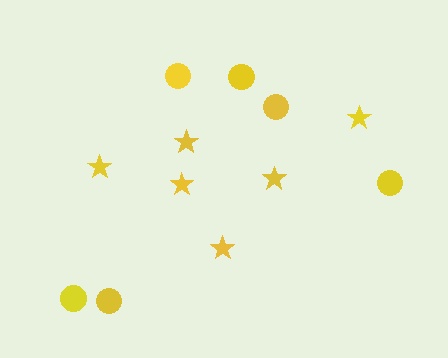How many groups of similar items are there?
There are 2 groups: one group of circles (6) and one group of stars (6).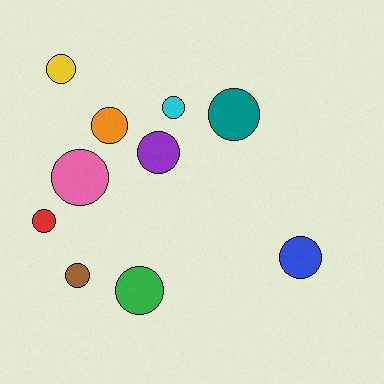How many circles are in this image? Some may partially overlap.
There are 10 circles.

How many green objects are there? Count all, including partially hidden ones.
There is 1 green object.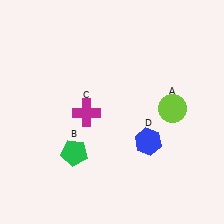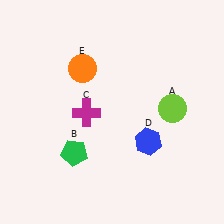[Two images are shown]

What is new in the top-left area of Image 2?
An orange circle (E) was added in the top-left area of Image 2.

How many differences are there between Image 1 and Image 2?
There is 1 difference between the two images.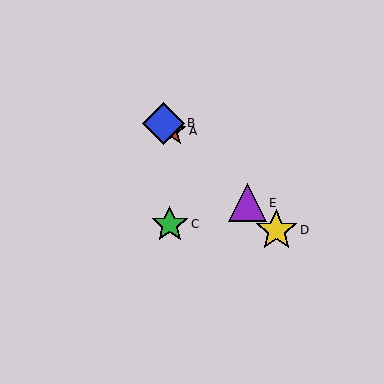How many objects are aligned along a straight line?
4 objects (A, B, D, E) are aligned along a straight line.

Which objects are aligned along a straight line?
Objects A, B, D, E are aligned along a straight line.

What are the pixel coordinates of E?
Object E is at (247, 203).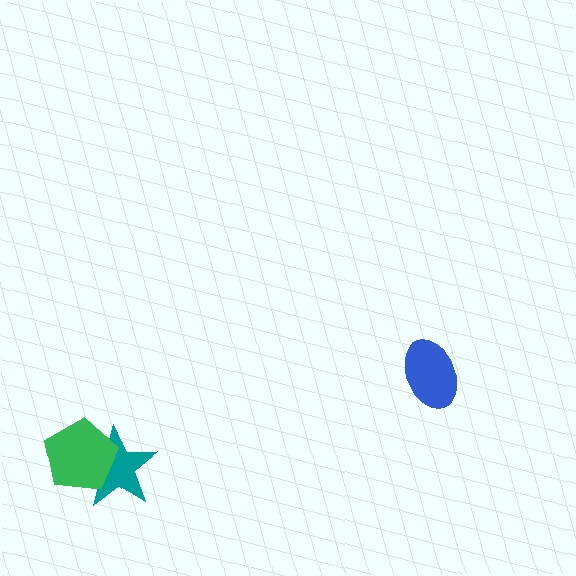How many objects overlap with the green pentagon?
1 object overlaps with the green pentagon.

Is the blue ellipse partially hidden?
No, no other shape covers it.